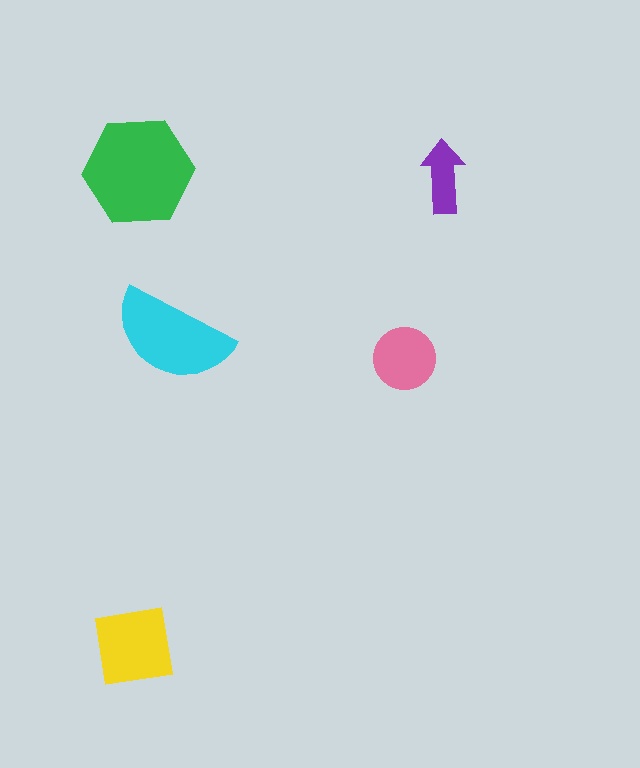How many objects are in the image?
There are 5 objects in the image.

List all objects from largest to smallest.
The green hexagon, the cyan semicircle, the yellow square, the pink circle, the purple arrow.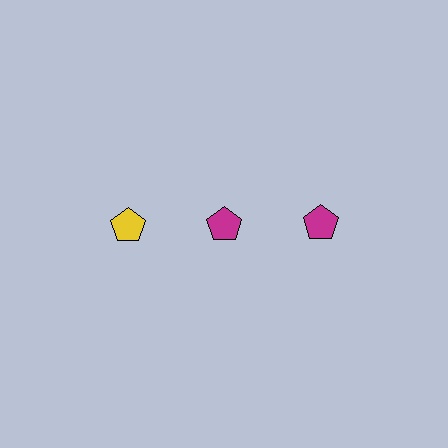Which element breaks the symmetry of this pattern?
The yellow pentagon in the top row, leftmost column breaks the symmetry. All other shapes are magenta pentagons.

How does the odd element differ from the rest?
It has a different color: yellow instead of magenta.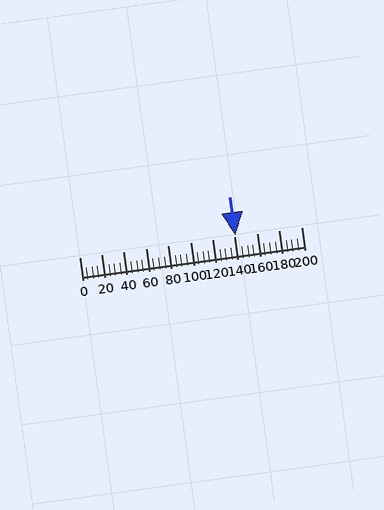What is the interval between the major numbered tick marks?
The major tick marks are spaced 20 units apart.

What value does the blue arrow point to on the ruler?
The blue arrow points to approximately 141.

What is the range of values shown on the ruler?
The ruler shows values from 0 to 200.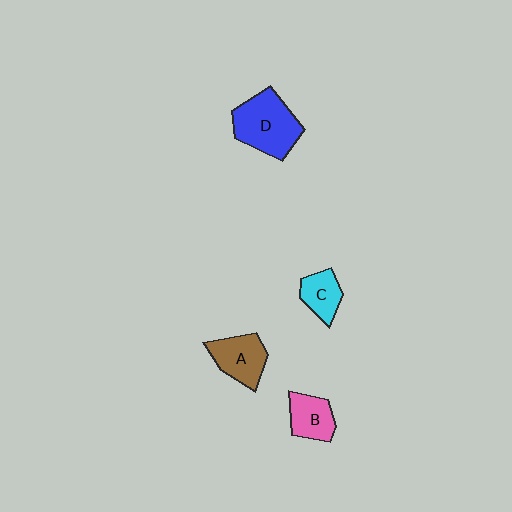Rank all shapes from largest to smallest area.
From largest to smallest: D (blue), A (brown), B (pink), C (cyan).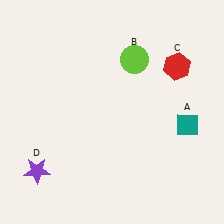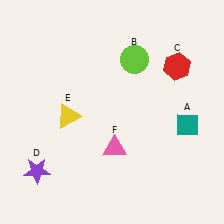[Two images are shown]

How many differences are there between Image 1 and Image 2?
There are 2 differences between the two images.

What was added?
A yellow triangle (E), a pink triangle (F) were added in Image 2.